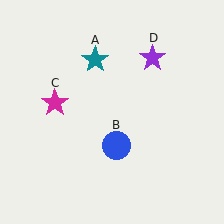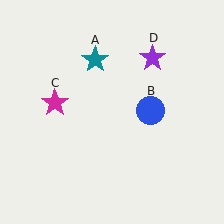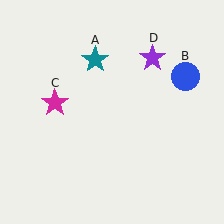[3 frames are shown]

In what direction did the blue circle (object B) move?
The blue circle (object B) moved up and to the right.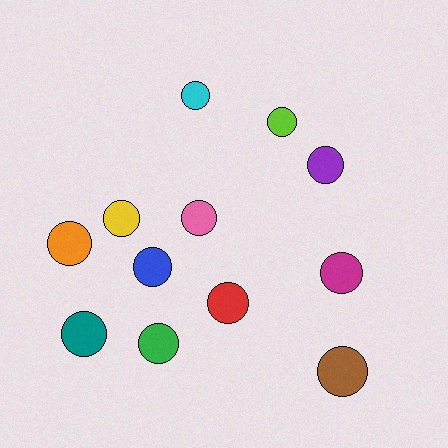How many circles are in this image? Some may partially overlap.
There are 12 circles.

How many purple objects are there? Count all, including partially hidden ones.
There is 1 purple object.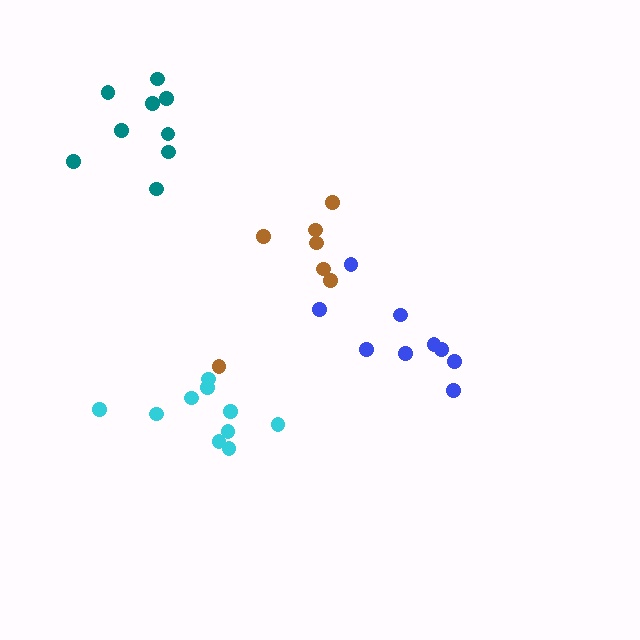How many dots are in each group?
Group 1: 9 dots, Group 2: 9 dots, Group 3: 10 dots, Group 4: 7 dots (35 total).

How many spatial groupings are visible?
There are 4 spatial groupings.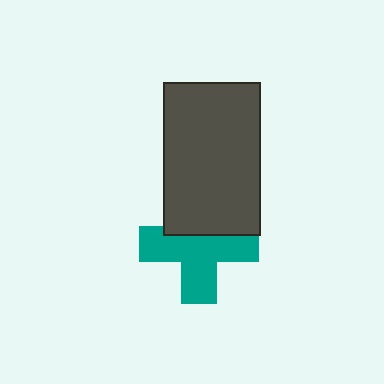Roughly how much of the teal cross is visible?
Most of it is visible (roughly 66%).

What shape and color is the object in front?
The object in front is a dark gray rectangle.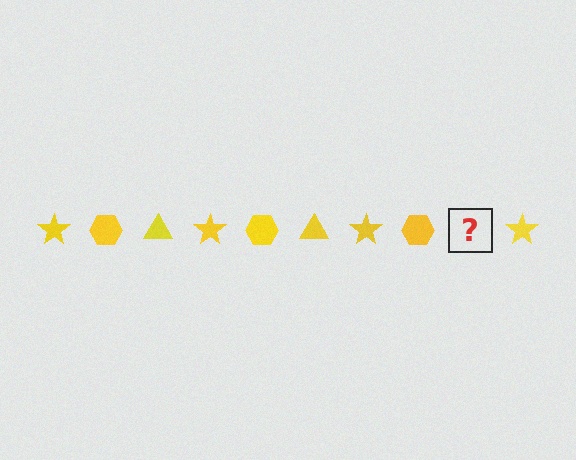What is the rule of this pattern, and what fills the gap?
The rule is that the pattern cycles through star, hexagon, triangle shapes in yellow. The gap should be filled with a yellow triangle.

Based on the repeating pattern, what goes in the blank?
The blank should be a yellow triangle.